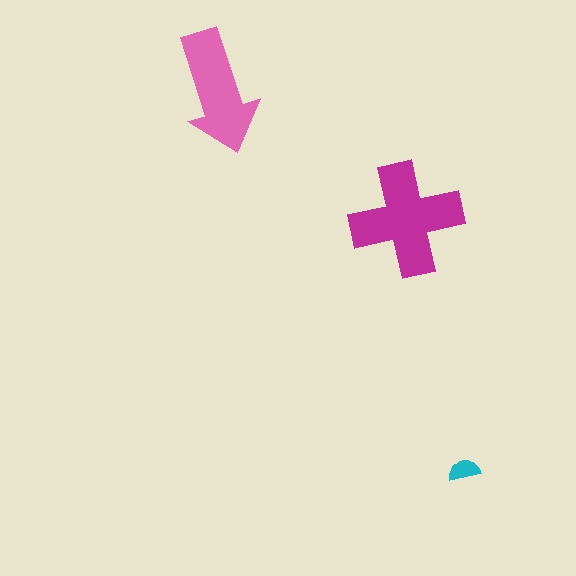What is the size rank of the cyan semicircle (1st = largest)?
3rd.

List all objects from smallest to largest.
The cyan semicircle, the pink arrow, the magenta cross.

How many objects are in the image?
There are 3 objects in the image.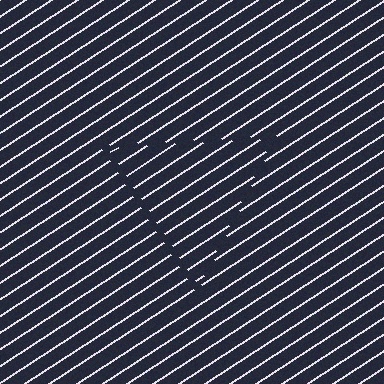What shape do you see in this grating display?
An illusory triangle. The interior of the shape contains the same grating, shifted by half a period — the contour is defined by the phase discontinuity where line-ends from the inner and outer gratings abut.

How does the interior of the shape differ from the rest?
The interior of the shape contains the same grating, shifted by half a period — the contour is defined by the phase discontinuity where line-ends from the inner and outer gratings abut.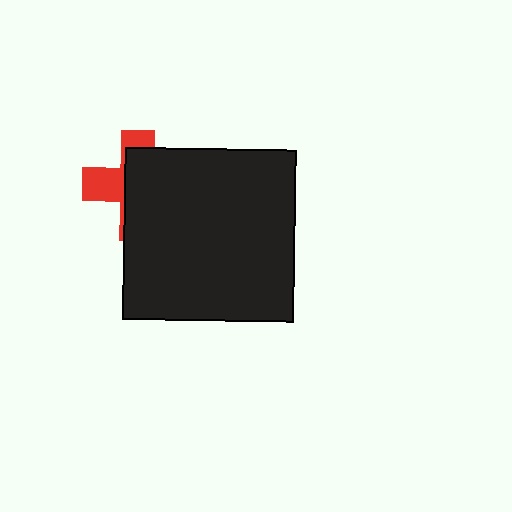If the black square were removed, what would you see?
You would see the complete red cross.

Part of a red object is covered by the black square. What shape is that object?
It is a cross.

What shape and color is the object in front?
The object in front is a black square.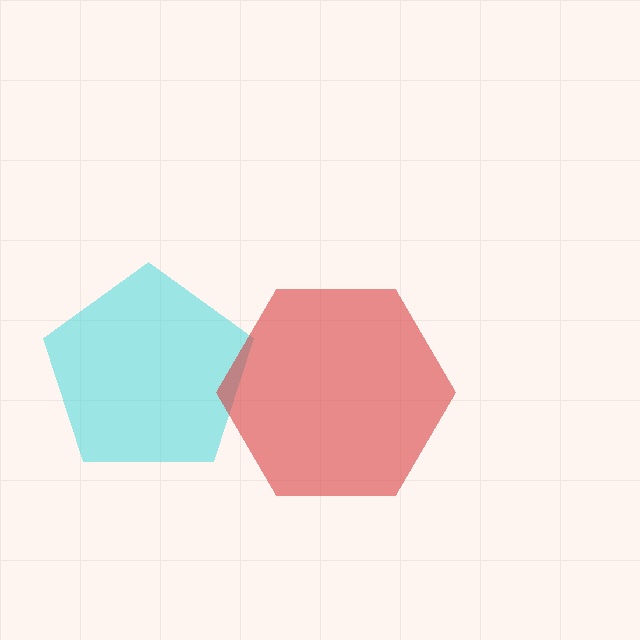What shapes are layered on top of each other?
The layered shapes are: a cyan pentagon, a red hexagon.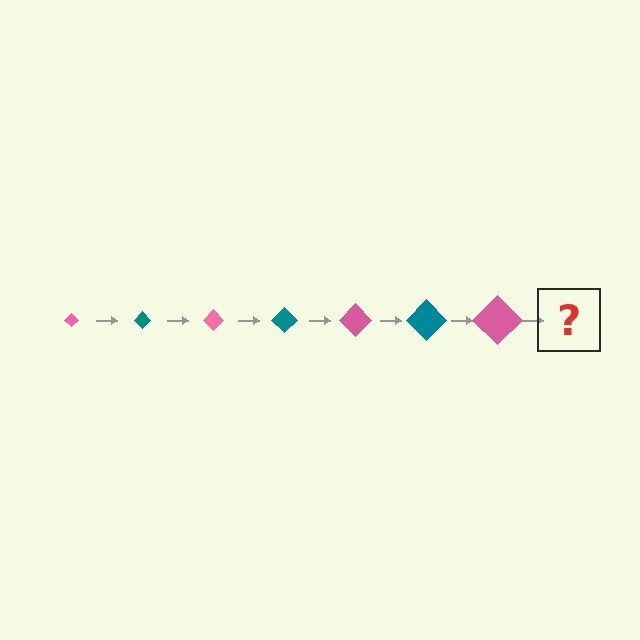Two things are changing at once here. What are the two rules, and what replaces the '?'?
The two rules are that the diamond grows larger each step and the color cycles through pink and teal. The '?' should be a teal diamond, larger than the previous one.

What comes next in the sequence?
The next element should be a teal diamond, larger than the previous one.